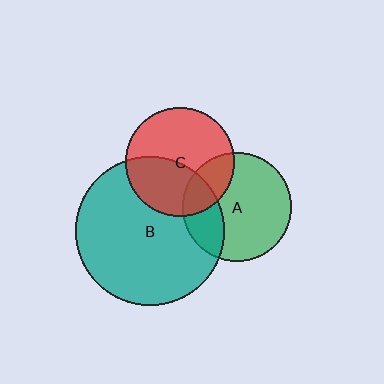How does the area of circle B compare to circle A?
Approximately 1.9 times.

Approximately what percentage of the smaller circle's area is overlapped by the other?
Approximately 40%.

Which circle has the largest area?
Circle B (teal).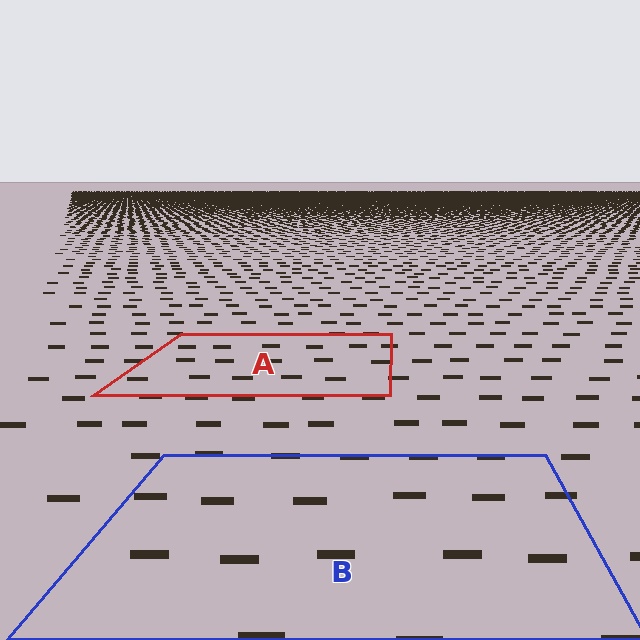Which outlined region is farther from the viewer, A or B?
Region A is farther from the viewer — the texture elements inside it appear smaller and more densely packed.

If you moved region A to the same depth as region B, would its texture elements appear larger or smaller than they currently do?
They would appear larger. At a closer depth, the same texture elements are projected at a bigger on-screen size.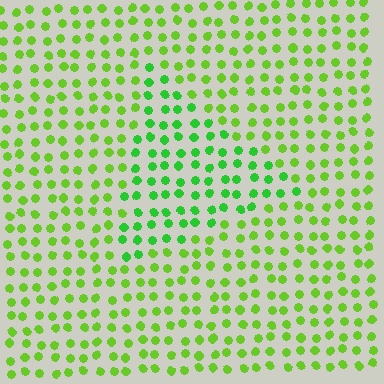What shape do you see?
I see a triangle.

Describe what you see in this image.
The image is filled with small lime elements in a uniform arrangement. A triangle-shaped region is visible where the elements are tinted to a slightly different hue, forming a subtle color boundary.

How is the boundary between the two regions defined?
The boundary is defined purely by a slight shift in hue (about 27 degrees). Spacing, size, and orientation are identical on both sides.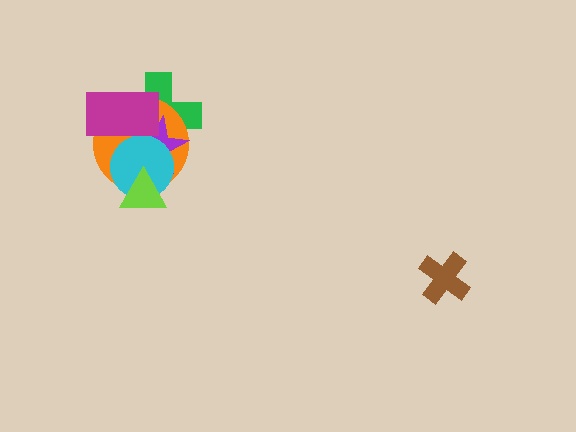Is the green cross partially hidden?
Yes, it is partially covered by another shape.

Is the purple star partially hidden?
Yes, it is partially covered by another shape.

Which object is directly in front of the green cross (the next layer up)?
The orange circle is directly in front of the green cross.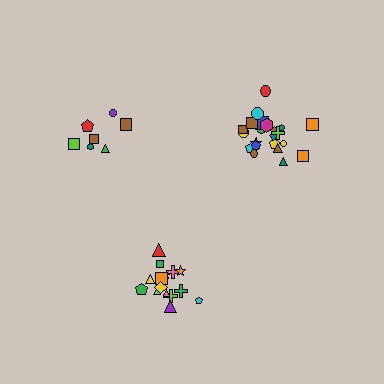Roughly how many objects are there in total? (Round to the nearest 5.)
Roughly 45 objects in total.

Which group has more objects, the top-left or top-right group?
The top-right group.